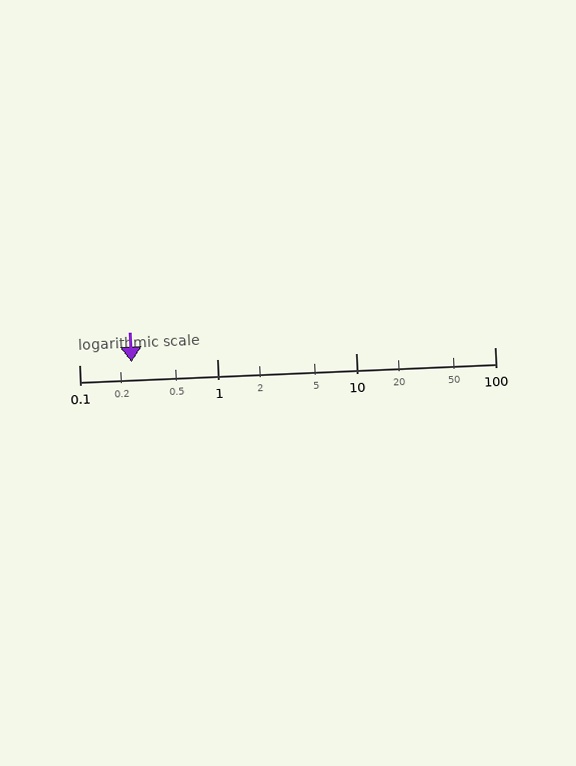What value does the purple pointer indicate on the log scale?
The pointer indicates approximately 0.24.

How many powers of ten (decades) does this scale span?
The scale spans 3 decades, from 0.1 to 100.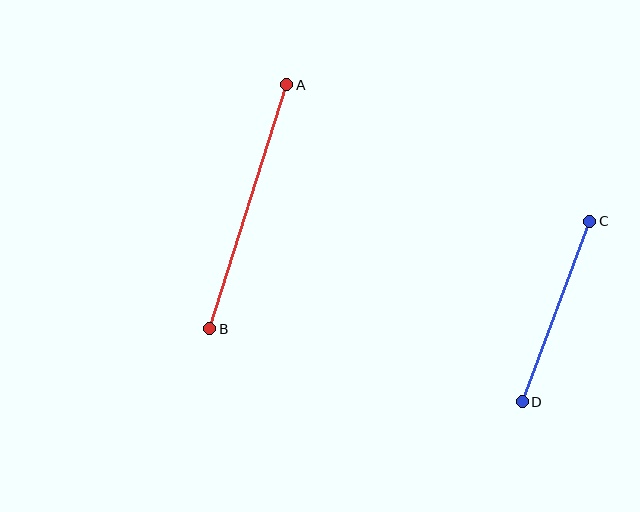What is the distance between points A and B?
The distance is approximately 256 pixels.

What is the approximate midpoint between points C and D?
The midpoint is at approximately (556, 312) pixels.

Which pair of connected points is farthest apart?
Points A and B are farthest apart.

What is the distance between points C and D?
The distance is approximately 193 pixels.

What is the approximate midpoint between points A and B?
The midpoint is at approximately (248, 207) pixels.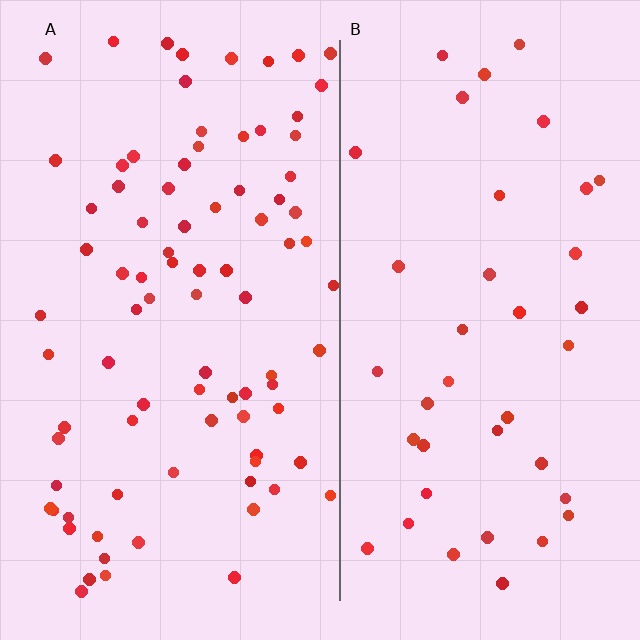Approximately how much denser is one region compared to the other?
Approximately 2.2× — region A over region B.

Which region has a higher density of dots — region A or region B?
A (the left).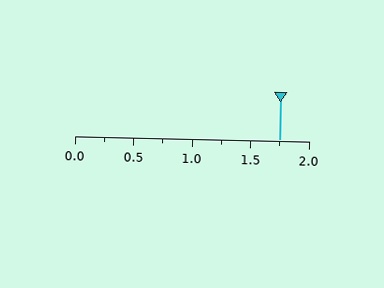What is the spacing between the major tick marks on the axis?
The major ticks are spaced 0.5 apart.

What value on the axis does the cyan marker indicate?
The marker indicates approximately 1.75.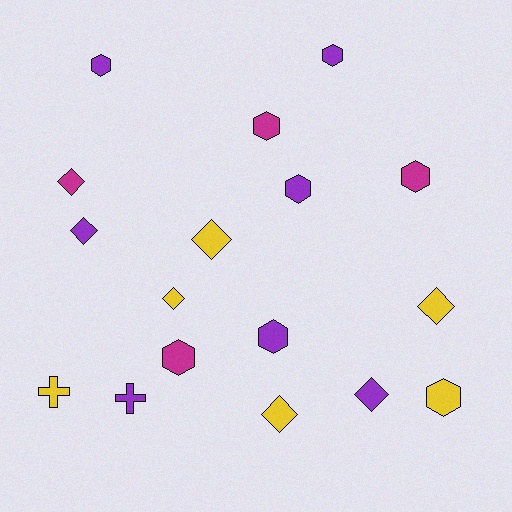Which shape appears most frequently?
Hexagon, with 8 objects.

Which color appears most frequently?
Purple, with 7 objects.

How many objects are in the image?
There are 17 objects.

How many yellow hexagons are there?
There is 1 yellow hexagon.